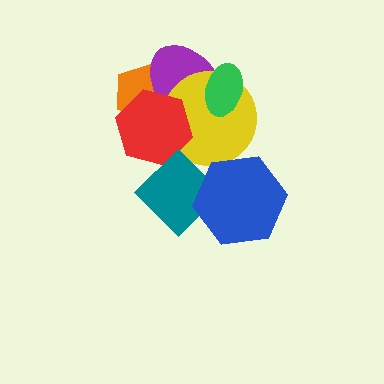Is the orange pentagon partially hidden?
Yes, it is partially covered by another shape.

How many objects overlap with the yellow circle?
4 objects overlap with the yellow circle.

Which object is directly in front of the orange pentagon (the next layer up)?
The purple ellipse is directly in front of the orange pentagon.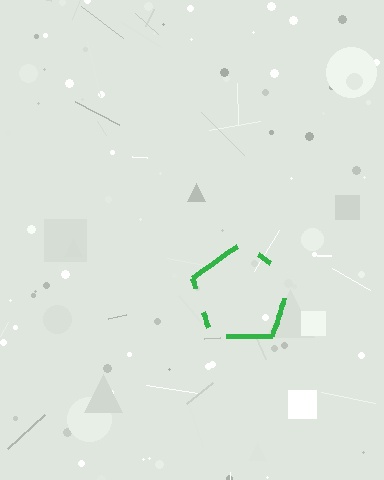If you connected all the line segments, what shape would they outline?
They would outline a pentagon.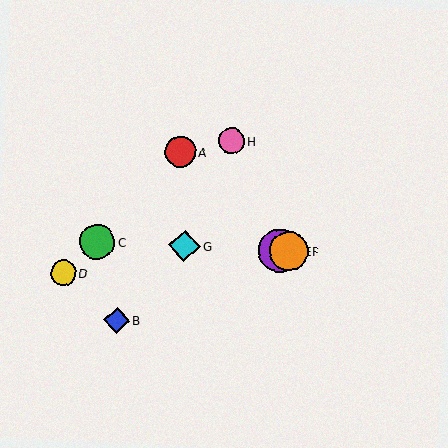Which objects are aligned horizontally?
Objects C, E, F, G are aligned horizontally.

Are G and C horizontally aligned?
Yes, both are at y≈246.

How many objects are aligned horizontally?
4 objects (C, E, F, G) are aligned horizontally.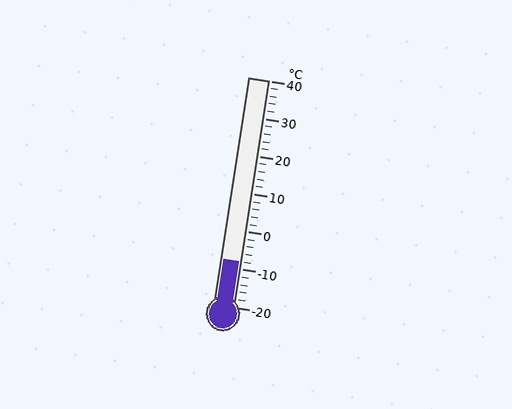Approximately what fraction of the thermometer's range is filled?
The thermometer is filled to approximately 20% of its range.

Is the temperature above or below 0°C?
The temperature is below 0°C.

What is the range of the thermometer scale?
The thermometer scale ranges from -20°C to 40°C.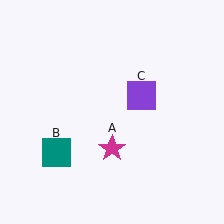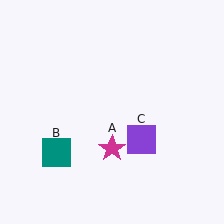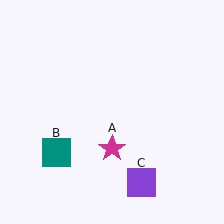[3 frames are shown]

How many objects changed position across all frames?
1 object changed position: purple square (object C).